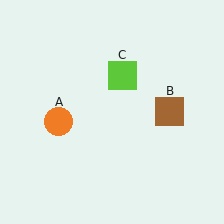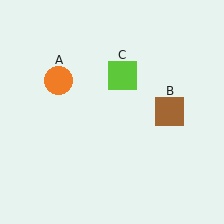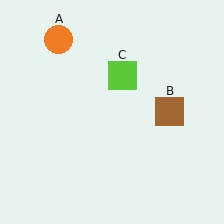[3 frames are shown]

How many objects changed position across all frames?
1 object changed position: orange circle (object A).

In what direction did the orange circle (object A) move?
The orange circle (object A) moved up.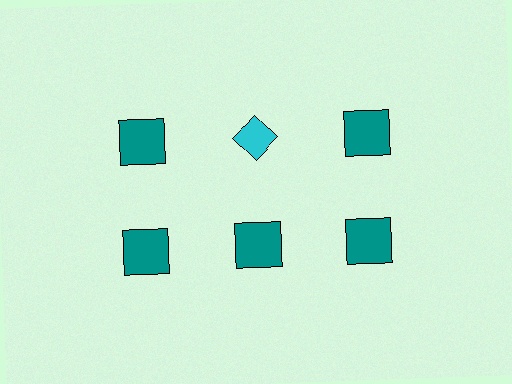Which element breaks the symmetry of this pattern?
The cyan diamond in the top row, second from left column breaks the symmetry. All other shapes are teal squares.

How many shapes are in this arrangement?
There are 6 shapes arranged in a grid pattern.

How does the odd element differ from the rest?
It differs in both color (cyan instead of teal) and shape (diamond instead of square).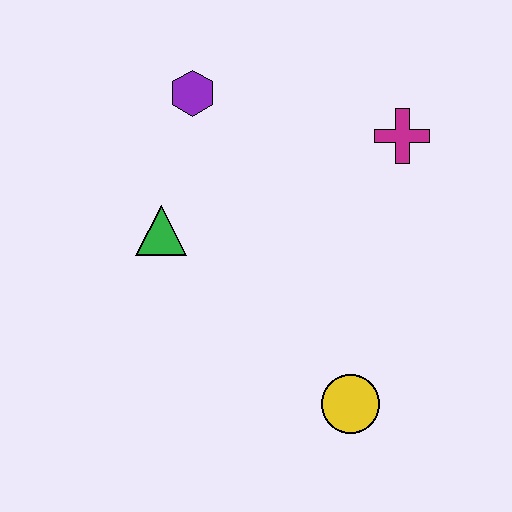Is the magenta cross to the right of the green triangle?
Yes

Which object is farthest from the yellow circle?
The purple hexagon is farthest from the yellow circle.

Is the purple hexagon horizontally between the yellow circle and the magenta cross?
No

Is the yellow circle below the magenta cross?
Yes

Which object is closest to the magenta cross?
The purple hexagon is closest to the magenta cross.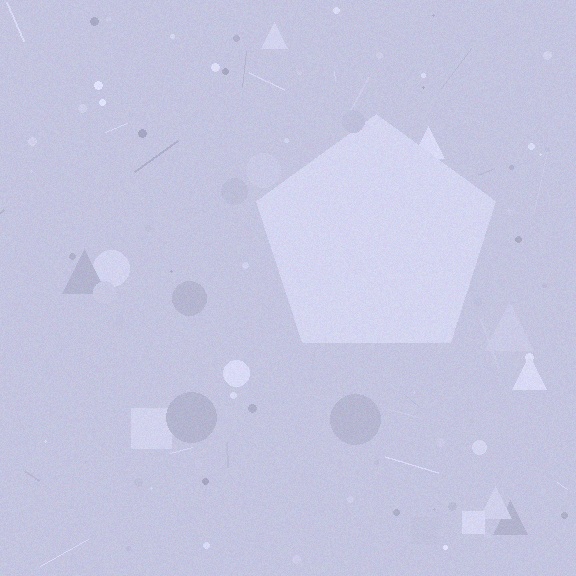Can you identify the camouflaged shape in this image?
The camouflaged shape is a pentagon.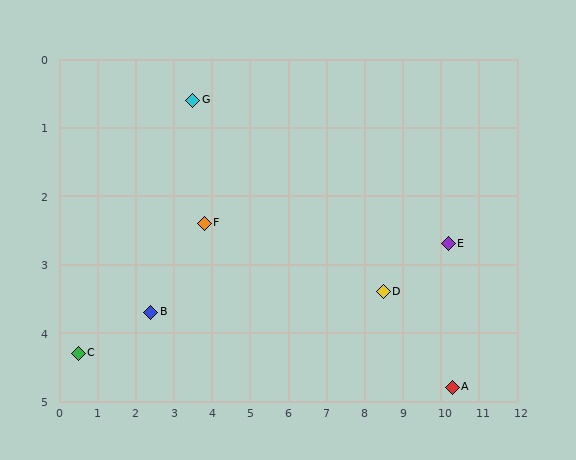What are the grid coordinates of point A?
Point A is at approximately (10.3, 4.8).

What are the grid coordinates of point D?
Point D is at approximately (8.5, 3.4).